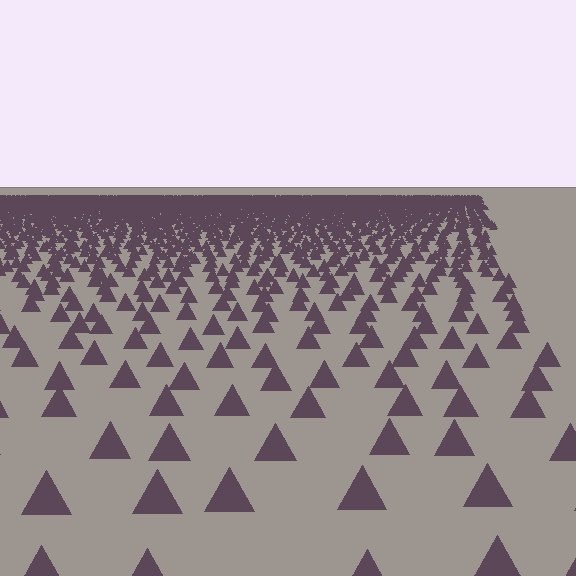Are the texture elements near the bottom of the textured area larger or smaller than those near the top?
Larger. Near the bottom, elements are closer to the viewer and appear at a bigger on-screen size.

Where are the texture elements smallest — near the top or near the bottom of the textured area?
Near the top.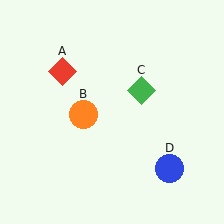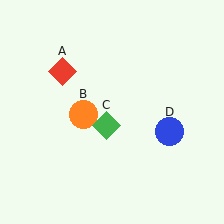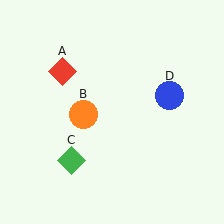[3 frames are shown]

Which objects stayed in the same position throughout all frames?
Red diamond (object A) and orange circle (object B) remained stationary.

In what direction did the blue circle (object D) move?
The blue circle (object D) moved up.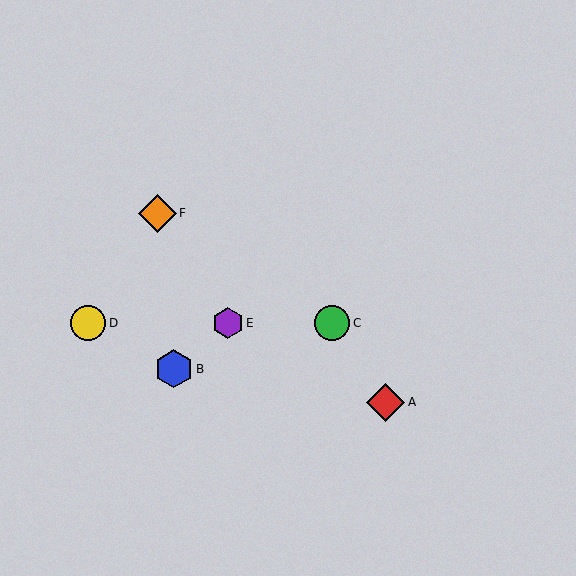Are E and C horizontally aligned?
Yes, both are at y≈323.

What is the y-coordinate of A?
Object A is at y≈402.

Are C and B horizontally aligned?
No, C is at y≈323 and B is at y≈369.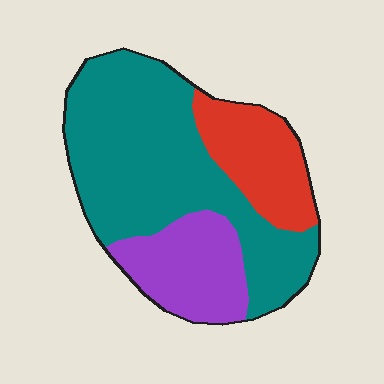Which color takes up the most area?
Teal, at roughly 60%.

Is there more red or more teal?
Teal.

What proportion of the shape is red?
Red takes up between a sixth and a third of the shape.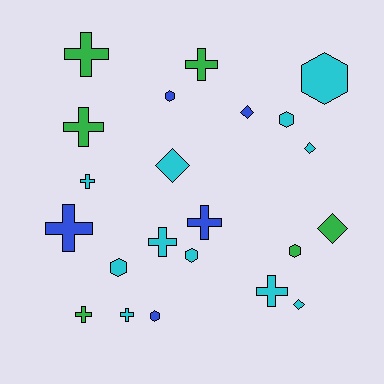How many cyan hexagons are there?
There are 4 cyan hexagons.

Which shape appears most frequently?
Cross, with 10 objects.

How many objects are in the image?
There are 22 objects.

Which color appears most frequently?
Cyan, with 11 objects.